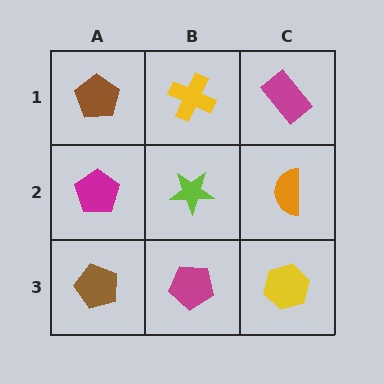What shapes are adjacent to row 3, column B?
A lime star (row 2, column B), a brown pentagon (row 3, column A), a yellow hexagon (row 3, column C).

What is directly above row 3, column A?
A magenta pentagon.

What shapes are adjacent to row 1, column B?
A lime star (row 2, column B), a brown pentagon (row 1, column A), a magenta rectangle (row 1, column C).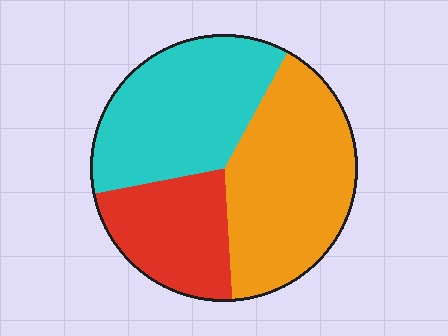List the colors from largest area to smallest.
From largest to smallest: orange, cyan, red.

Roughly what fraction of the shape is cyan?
Cyan covers 36% of the shape.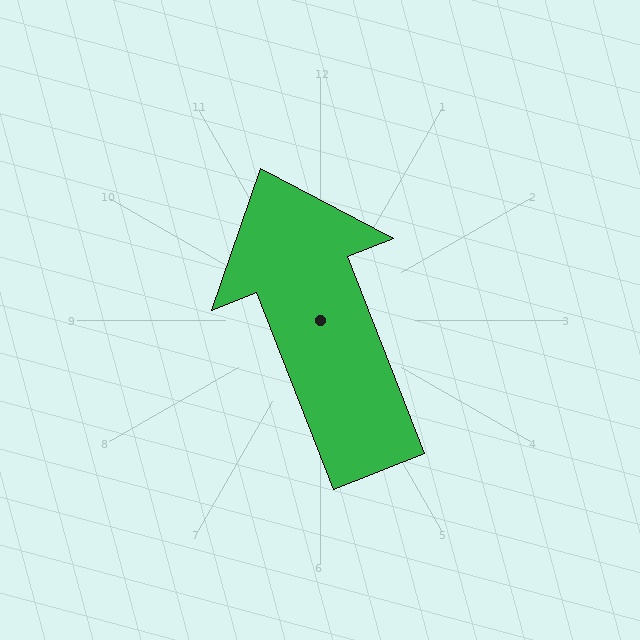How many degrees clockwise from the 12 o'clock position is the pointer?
Approximately 339 degrees.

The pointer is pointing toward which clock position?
Roughly 11 o'clock.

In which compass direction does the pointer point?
North.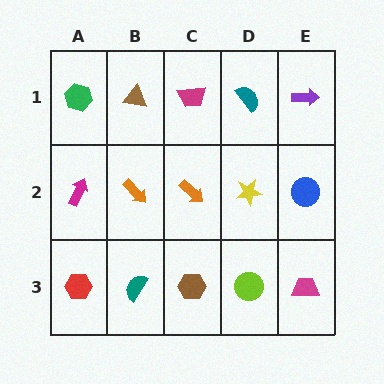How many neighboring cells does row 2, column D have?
4.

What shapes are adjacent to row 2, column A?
A green hexagon (row 1, column A), a red hexagon (row 3, column A), an orange arrow (row 2, column B).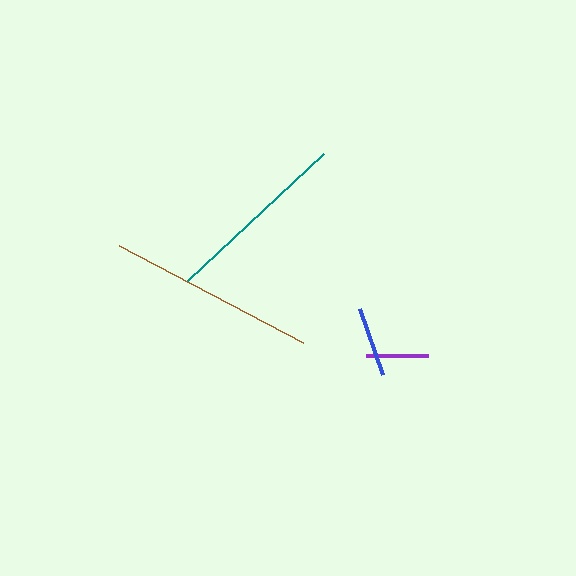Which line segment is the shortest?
The purple line is the shortest at approximately 62 pixels.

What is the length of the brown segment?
The brown segment is approximately 207 pixels long.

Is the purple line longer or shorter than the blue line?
The blue line is longer than the purple line.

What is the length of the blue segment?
The blue segment is approximately 69 pixels long.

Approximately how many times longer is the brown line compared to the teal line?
The brown line is approximately 1.1 times the length of the teal line.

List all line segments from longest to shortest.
From longest to shortest: brown, teal, blue, purple.